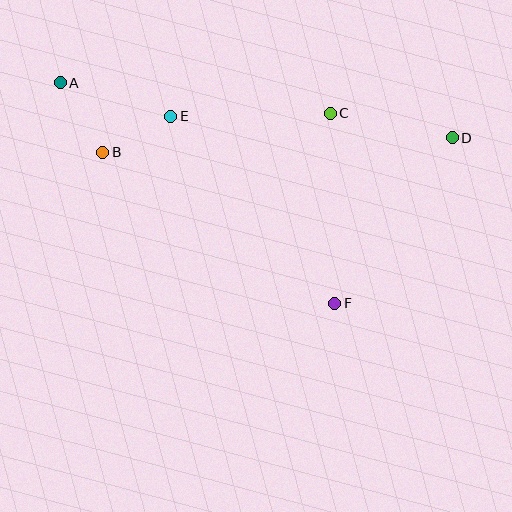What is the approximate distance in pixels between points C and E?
The distance between C and E is approximately 160 pixels.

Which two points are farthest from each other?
Points A and D are farthest from each other.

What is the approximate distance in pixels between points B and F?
The distance between B and F is approximately 277 pixels.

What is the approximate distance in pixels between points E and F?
The distance between E and F is approximately 249 pixels.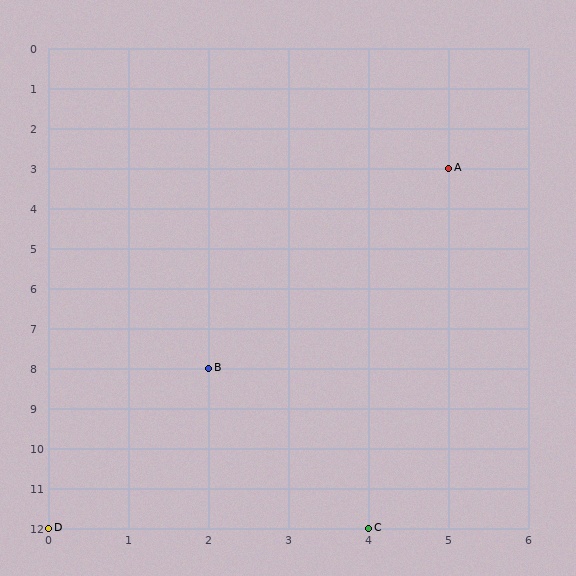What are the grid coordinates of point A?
Point A is at grid coordinates (5, 3).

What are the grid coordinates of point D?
Point D is at grid coordinates (0, 12).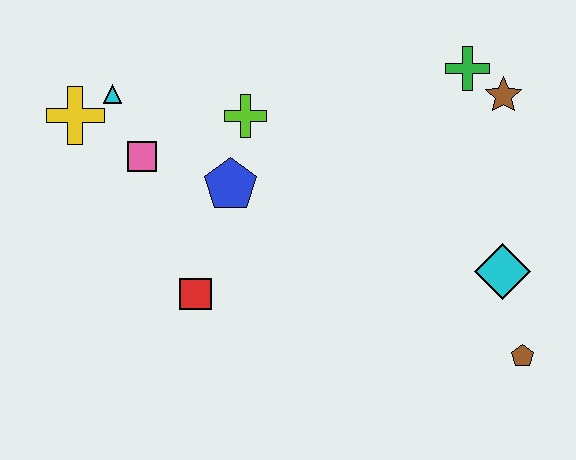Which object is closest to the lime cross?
The blue pentagon is closest to the lime cross.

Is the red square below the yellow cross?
Yes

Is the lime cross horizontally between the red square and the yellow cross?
No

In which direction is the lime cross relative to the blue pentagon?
The lime cross is above the blue pentagon.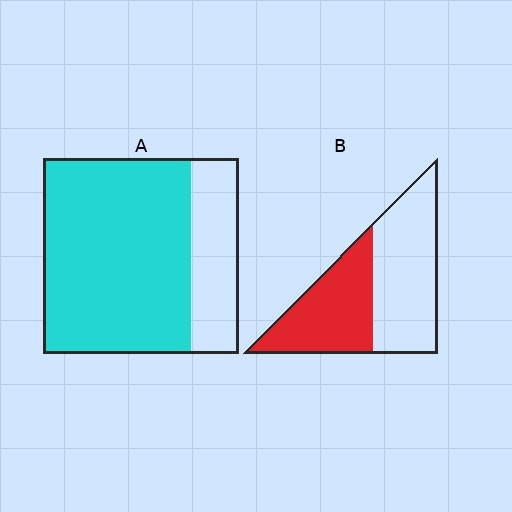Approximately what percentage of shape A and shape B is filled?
A is approximately 75% and B is approximately 45%.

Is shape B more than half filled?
No.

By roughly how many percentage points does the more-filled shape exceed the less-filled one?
By roughly 30 percentage points (A over B).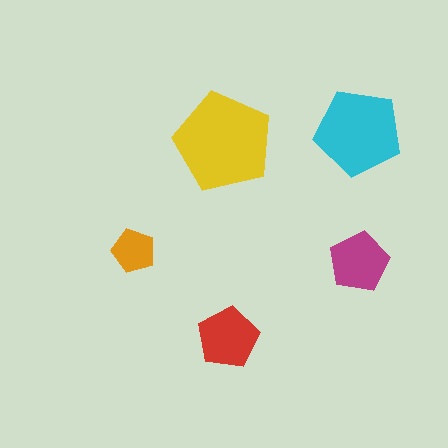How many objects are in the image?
There are 5 objects in the image.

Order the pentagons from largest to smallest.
the yellow one, the cyan one, the red one, the magenta one, the orange one.